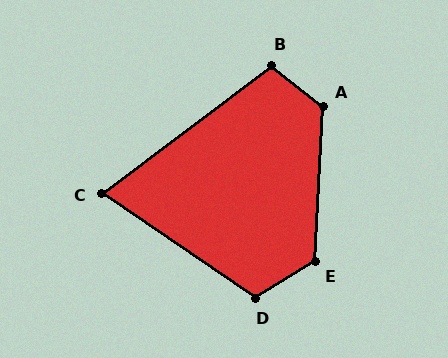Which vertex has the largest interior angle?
A, at approximately 125 degrees.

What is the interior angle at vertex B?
Approximately 105 degrees (obtuse).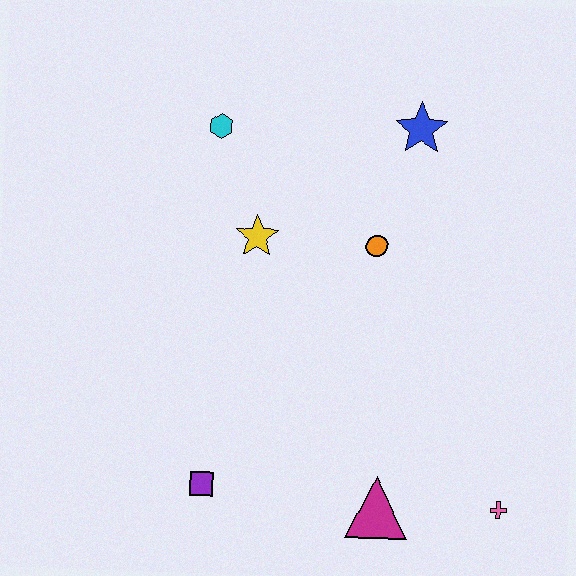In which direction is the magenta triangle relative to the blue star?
The magenta triangle is below the blue star.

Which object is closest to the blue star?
The orange circle is closest to the blue star.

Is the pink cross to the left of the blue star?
No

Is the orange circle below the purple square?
No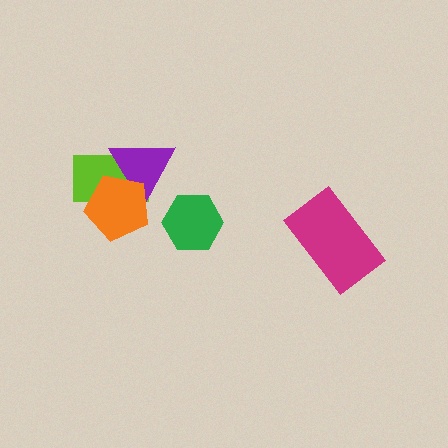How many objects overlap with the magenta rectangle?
0 objects overlap with the magenta rectangle.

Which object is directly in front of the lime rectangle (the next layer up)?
The purple triangle is directly in front of the lime rectangle.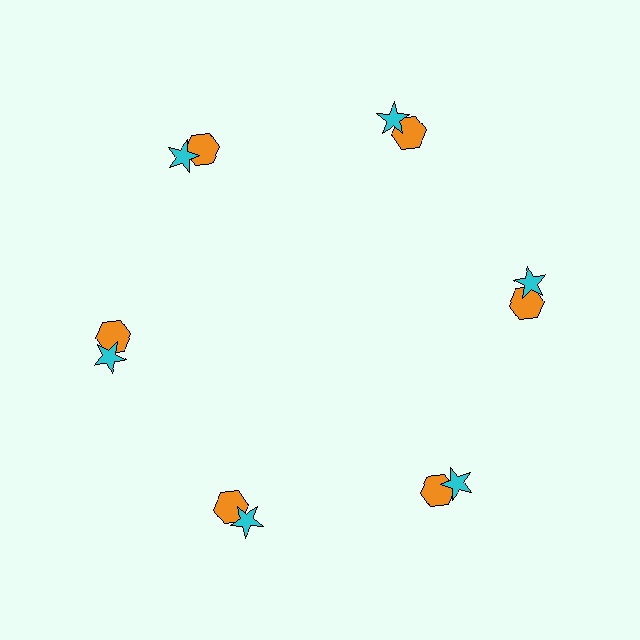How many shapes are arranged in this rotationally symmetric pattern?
There are 12 shapes, arranged in 6 groups of 2.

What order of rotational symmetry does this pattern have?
This pattern has 6-fold rotational symmetry.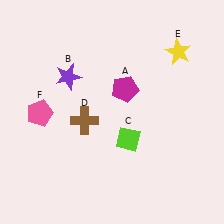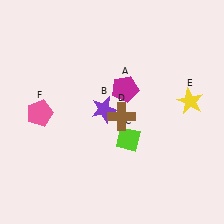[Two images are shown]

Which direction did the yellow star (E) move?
The yellow star (E) moved down.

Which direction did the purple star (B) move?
The purple star (B) moved right.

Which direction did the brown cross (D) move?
The brown cross (D) moved right.